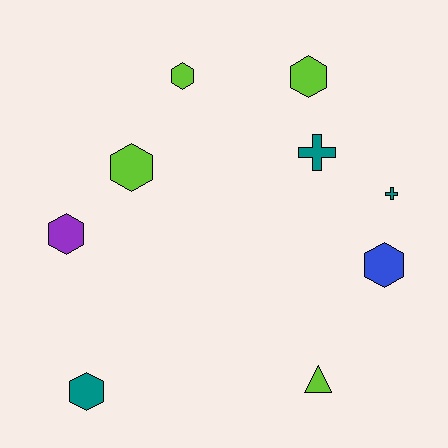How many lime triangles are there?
There is 1 lime triangle.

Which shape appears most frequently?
Hexagon, with 6 objects.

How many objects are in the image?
There are 9 objects.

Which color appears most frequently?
Lime, with 4 objects.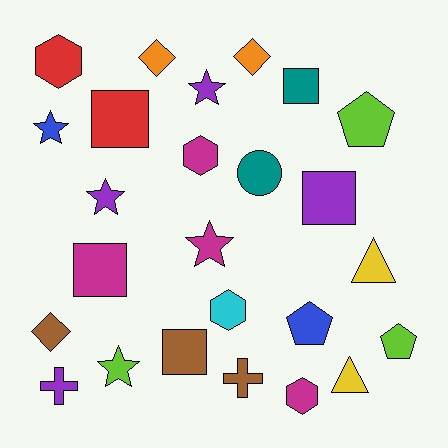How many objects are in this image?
There are 25 objects.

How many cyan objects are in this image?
There is 1 cyan object.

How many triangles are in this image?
There are 2 triangles.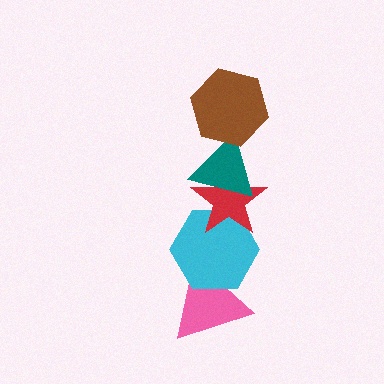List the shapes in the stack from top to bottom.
From top to bottom: the brown hexagon, the teal triangle, the red star, the cyan hexagon, the pink triangle.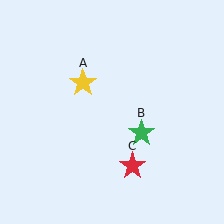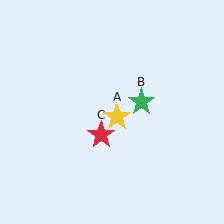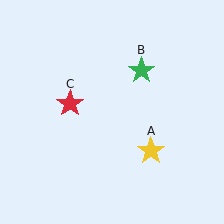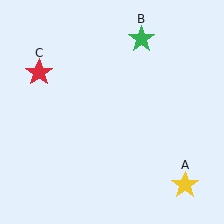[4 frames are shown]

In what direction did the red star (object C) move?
The red star (object C) moved up and to the left.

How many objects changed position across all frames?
3 objects changed position: yellow star (object A), green star (object B), red star (object C).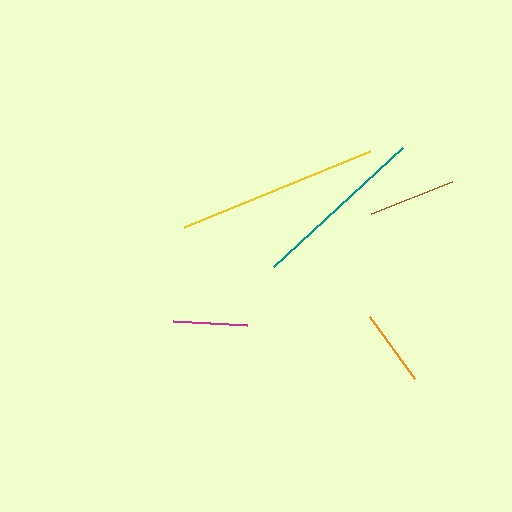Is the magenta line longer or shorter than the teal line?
The teal line is longer than the magenta line.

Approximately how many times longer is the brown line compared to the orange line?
The brown line is approximately 1.1 times the length of the orange line.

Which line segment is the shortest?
The magenta line is the shortest at approximately 74 pixels.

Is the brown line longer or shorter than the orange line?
The brown line is longer than the orange line.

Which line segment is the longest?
The yellow line is the longest at approximately 202 pixels.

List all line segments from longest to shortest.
From longest to shortest: yellow, teal, brown, orange, magenta.